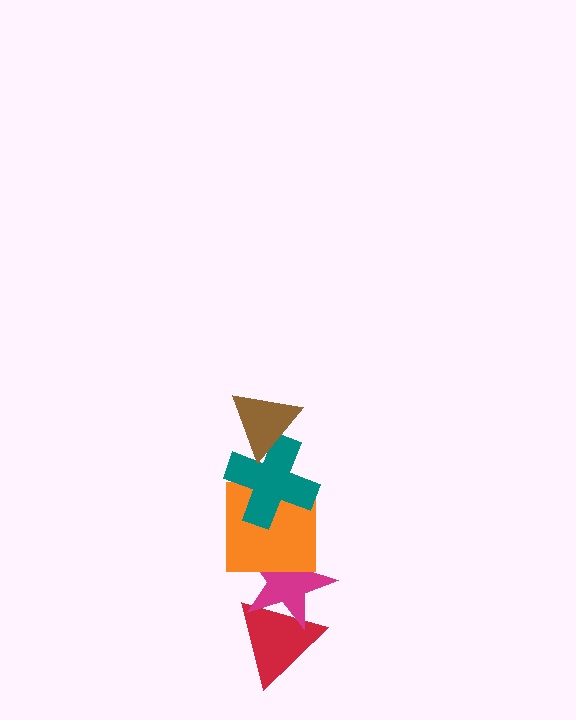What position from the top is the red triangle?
The red triangle is 5th from the top.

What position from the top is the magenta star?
The magenta star is 4th from the top.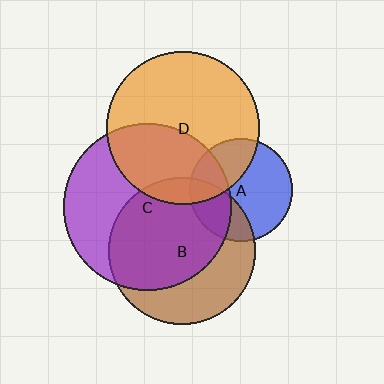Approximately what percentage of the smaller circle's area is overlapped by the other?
Approximately 10%.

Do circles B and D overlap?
Yes.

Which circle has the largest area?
Circle C (purple).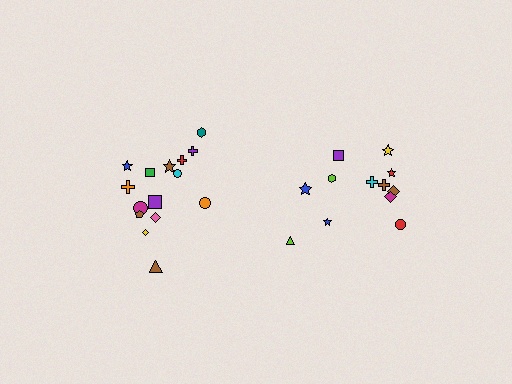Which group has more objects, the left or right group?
The left group.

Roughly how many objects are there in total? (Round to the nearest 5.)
Roughly 25 objects in total.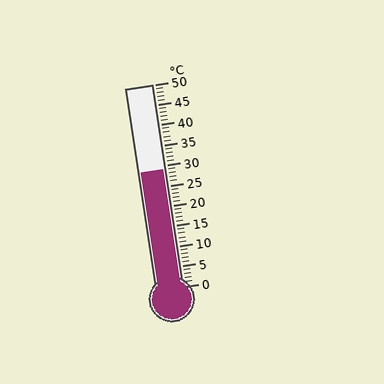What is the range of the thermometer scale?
The thermometer scale ranges from 0°C to 50°C.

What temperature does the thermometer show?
The thermometer shows approximately 29°C.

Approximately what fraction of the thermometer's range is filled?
The thermometer is filled to approximately 60% of its range.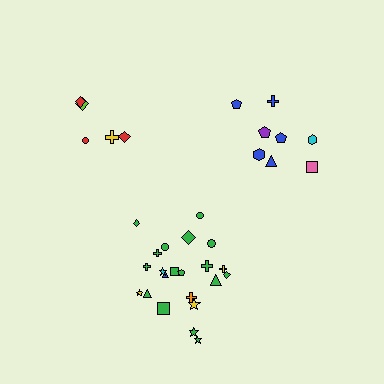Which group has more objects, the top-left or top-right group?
The top-right group.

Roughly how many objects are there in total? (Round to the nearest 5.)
Roughly 35 objects in total.